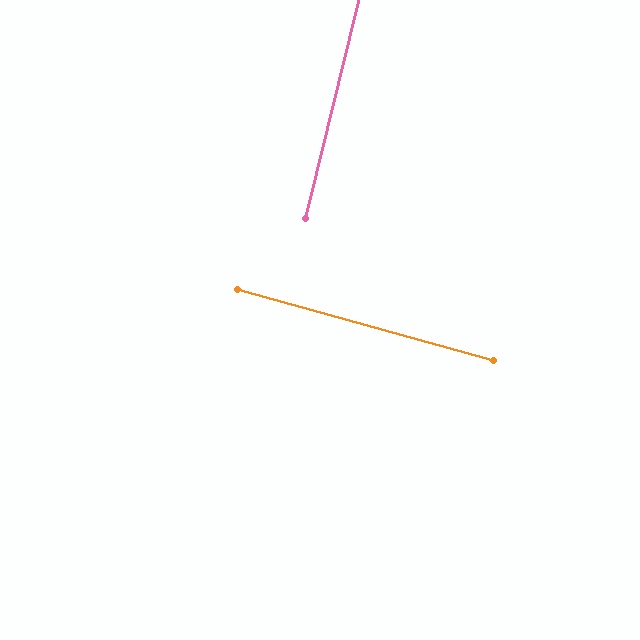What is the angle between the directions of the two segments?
Approximately 88 degrees.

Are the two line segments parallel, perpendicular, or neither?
Perpendicular — they meet at approximately 88°.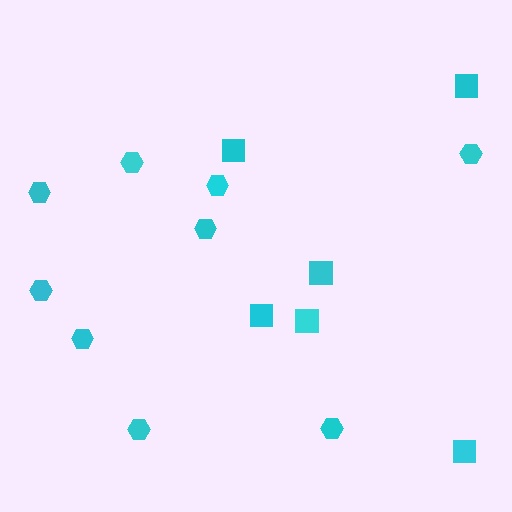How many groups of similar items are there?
There are 2 groups: one group of squares (6) and one group of hexagons (9).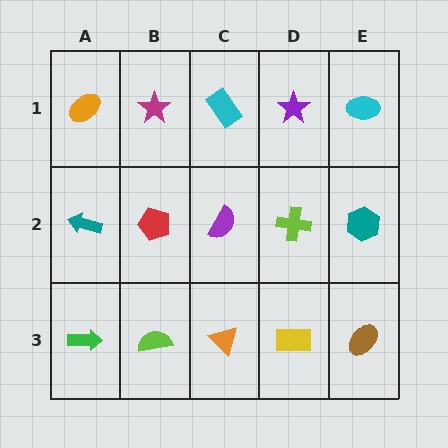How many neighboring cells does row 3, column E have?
2.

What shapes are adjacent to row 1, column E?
A teal hexagon (row 2, column E), a purple star (row 1, column D).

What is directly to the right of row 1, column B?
A cyan rectangle.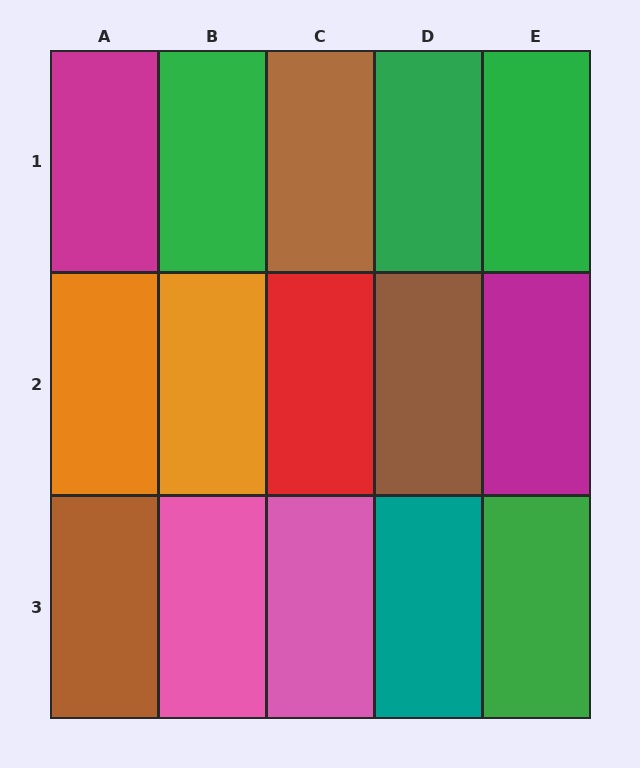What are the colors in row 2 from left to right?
Orange, orange, red, brown, magenta.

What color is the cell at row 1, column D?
Green.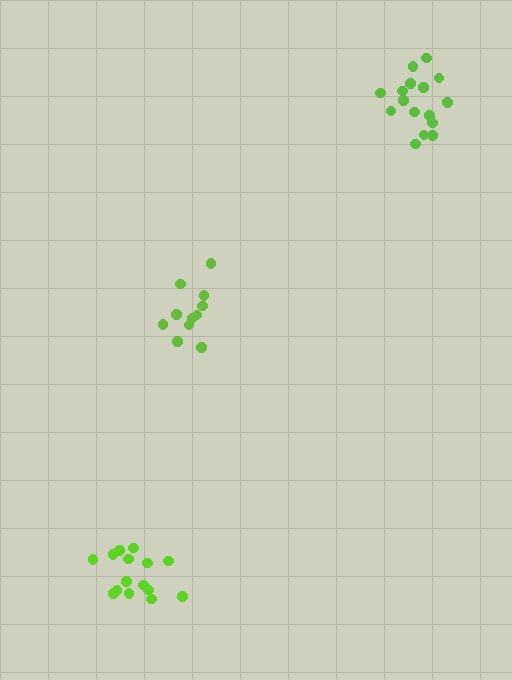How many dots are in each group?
Group 1: 16 dots, Group 2: 11 dots, Group 3: 15 dots (42 total).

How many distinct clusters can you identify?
There are 3 distinct clusters.